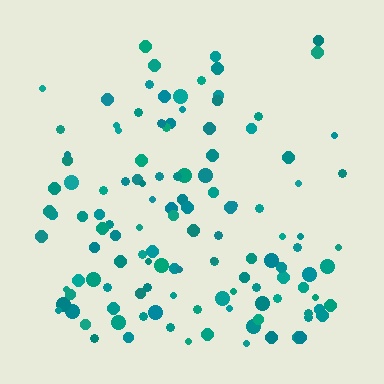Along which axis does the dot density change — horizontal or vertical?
Vertical.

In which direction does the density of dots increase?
From top to bottom, with the bottom side densest.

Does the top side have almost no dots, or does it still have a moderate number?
Still a moderate number, just noticeably fewer than the bottom.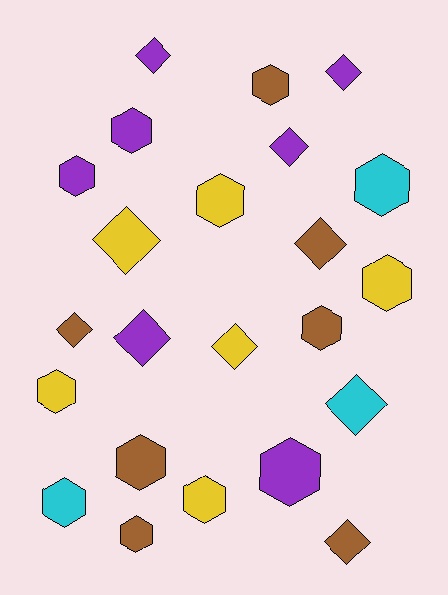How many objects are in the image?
There are 23 objects.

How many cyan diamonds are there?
There is 1 cyan diamond.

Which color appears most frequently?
Purple, with 7 objects.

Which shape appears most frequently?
Hexagon, with 13 objects.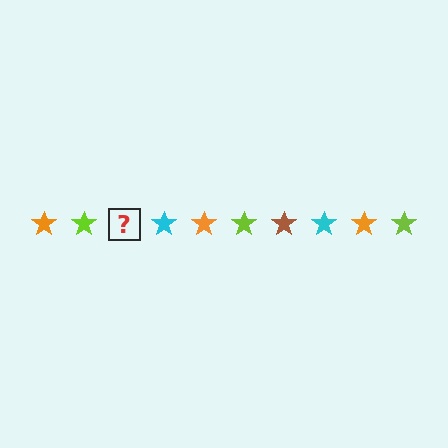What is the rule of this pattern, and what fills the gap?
The rule is that the pattern cycles through orange, lime, brown, cyan stars. The gap should be filled with a brown star.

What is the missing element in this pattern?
The missing element is a brown star.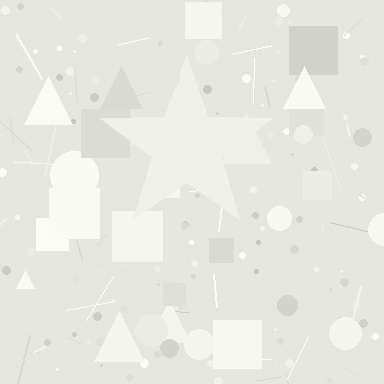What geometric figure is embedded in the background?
A star is embedded in the background.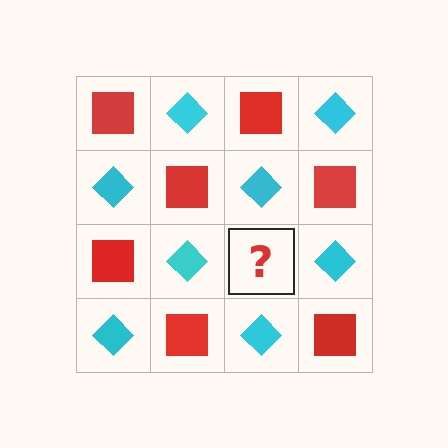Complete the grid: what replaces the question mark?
The question mark should be replaced with a red square.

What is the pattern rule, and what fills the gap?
The rule is that it alternates red square and cyan diamond in a checkerboard pattern. The gap should be filled with a red square.